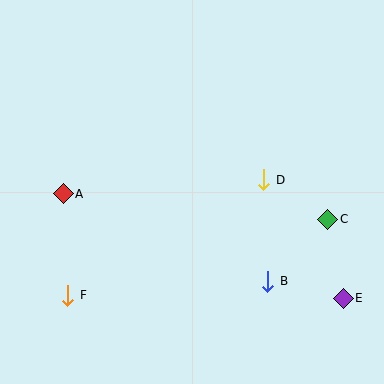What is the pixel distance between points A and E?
The distance between A and E is 299 pixels.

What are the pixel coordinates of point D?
Point D is at (264, 180).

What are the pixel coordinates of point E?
Point E is at (343, 298).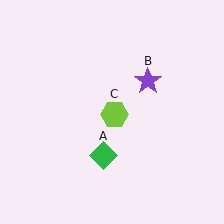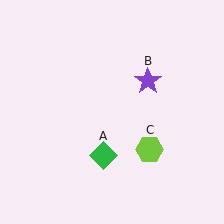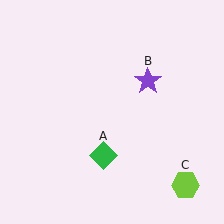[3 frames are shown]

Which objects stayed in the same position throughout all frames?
Green diamond (object A) and purple star (object B) remained stationary.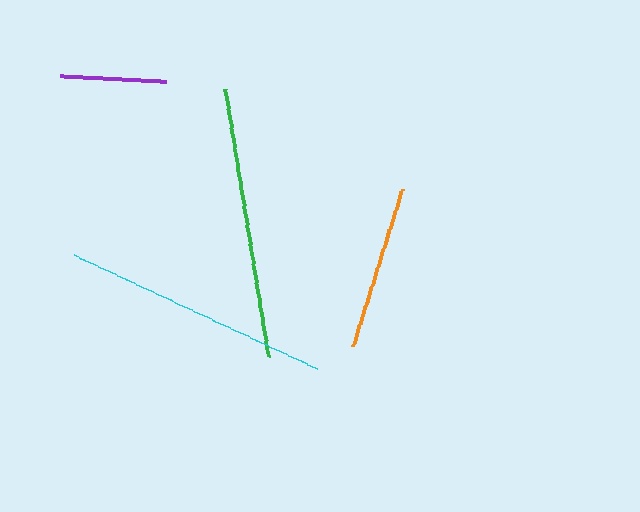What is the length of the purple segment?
The purple segment is approximately 106 pixels long.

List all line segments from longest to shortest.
From longest to shortest: green, cyan, orange, purple.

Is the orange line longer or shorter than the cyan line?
The cyan line is longer than the orange line.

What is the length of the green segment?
The green segment is approximately 271 pixels long.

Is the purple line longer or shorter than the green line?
The green line is longer than the purple line.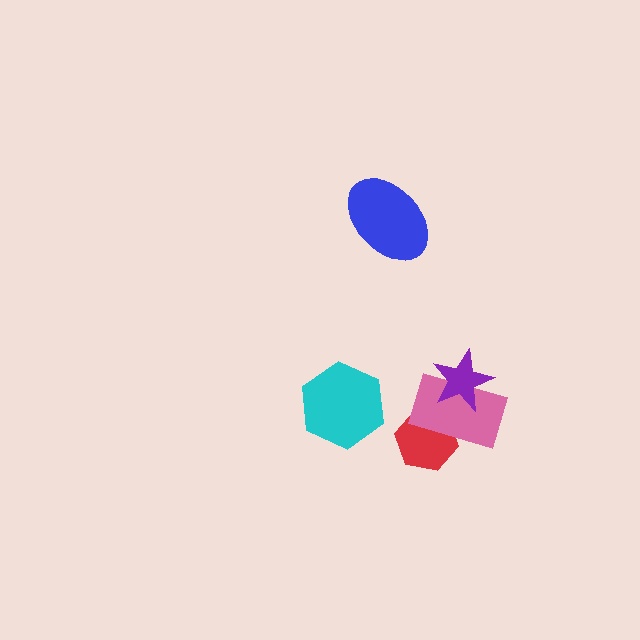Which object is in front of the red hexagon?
The pink rectangle is in front of the red hexagon.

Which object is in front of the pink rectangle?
The purple star is in front of the pink rectangle.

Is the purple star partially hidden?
No, no other shape covers it.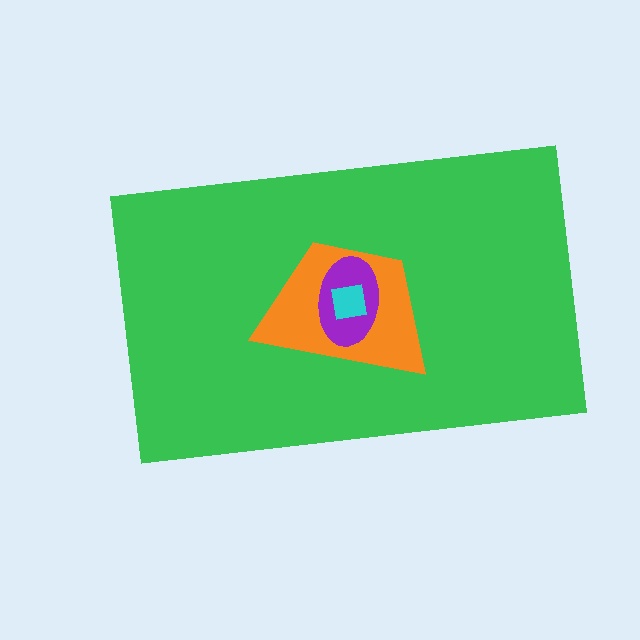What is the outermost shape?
The green rectangle.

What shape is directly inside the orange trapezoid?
The purple ellipse.